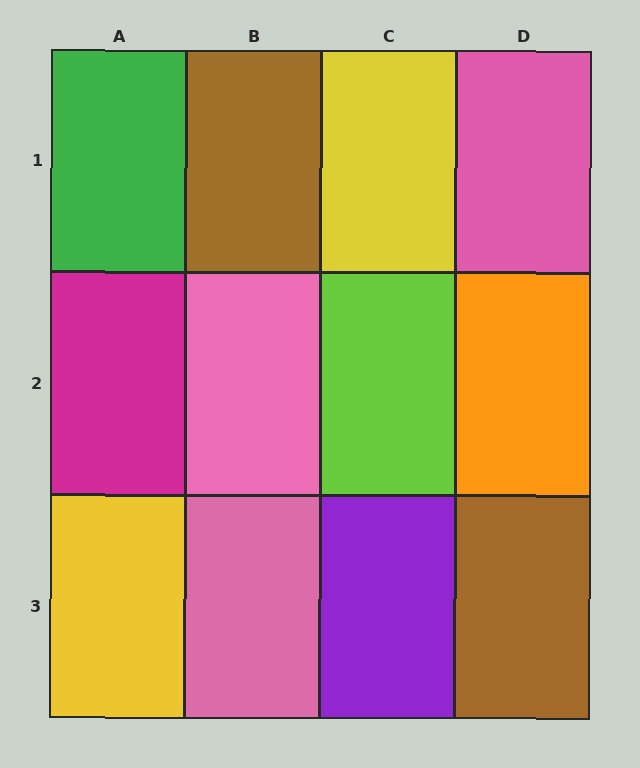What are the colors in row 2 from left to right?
Magenta, pink, lime, orange.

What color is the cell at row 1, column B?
Brown.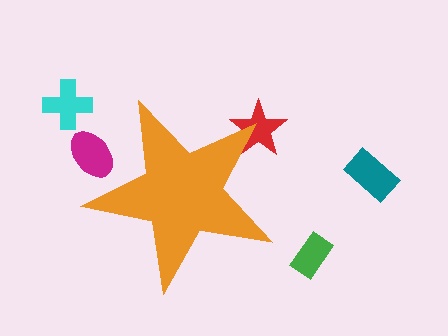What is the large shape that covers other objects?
An orange star.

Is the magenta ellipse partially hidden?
Yes, the magenta ellipse is partially hidden behind the orange star.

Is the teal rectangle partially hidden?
No, the teal rectangle is fully visible.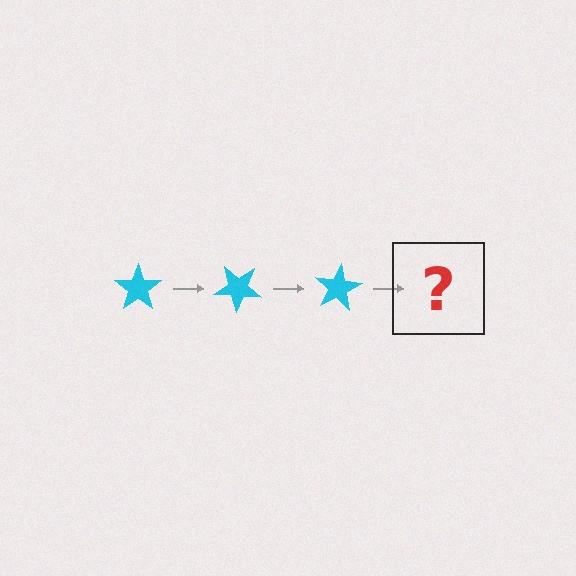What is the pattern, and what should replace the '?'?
The pattern is that the star rotates 40 degrees each step. The '?' should be a cyan star rotated 120 degrees.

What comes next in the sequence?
The next element should be a cyan star rotated 120 degrees.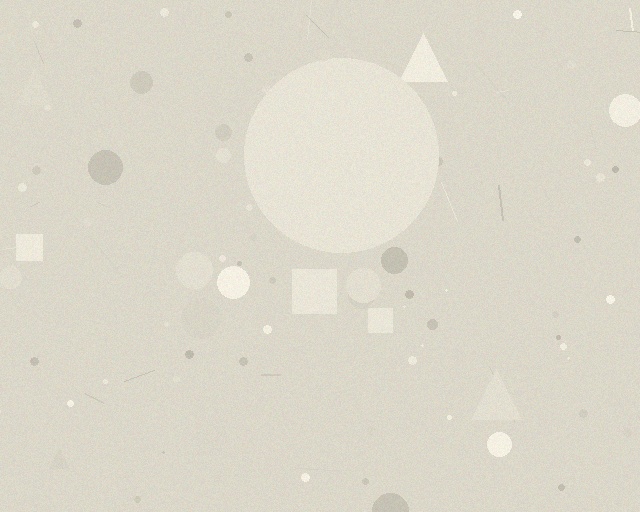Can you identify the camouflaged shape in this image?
The camouflaged shape is a circle.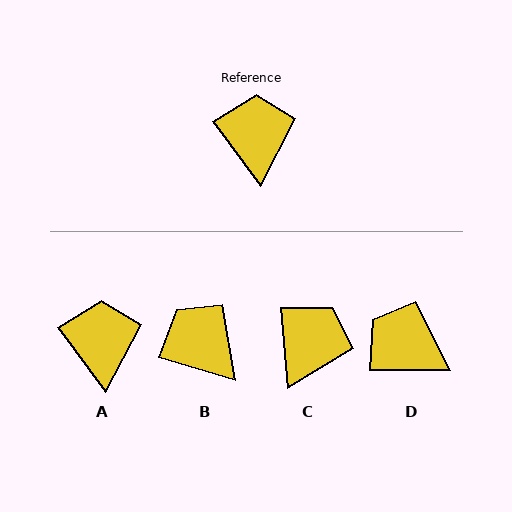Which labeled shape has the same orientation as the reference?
A.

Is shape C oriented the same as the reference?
No, it is off by about 32 degrees.